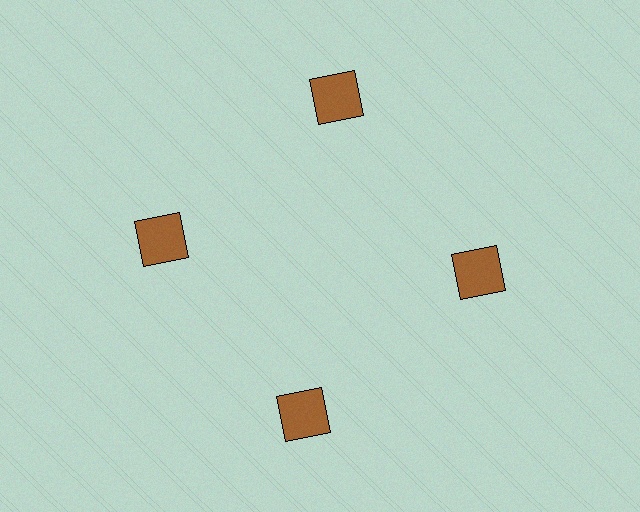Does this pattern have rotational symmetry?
Yes, this pattern has 4-fold rotational symmetry. It looks the same after rotating 90 degrees around the center.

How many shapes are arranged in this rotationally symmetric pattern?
There are 4 shapes, arranged in 4 groups of 1.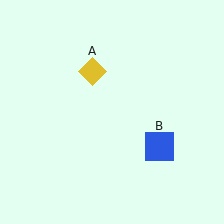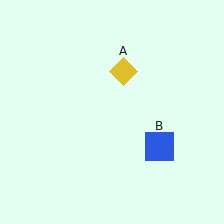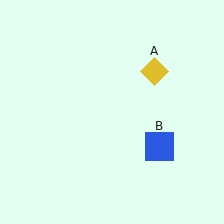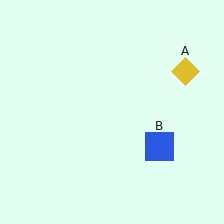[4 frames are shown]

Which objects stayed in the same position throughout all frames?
Blue square (object B) remained stationary.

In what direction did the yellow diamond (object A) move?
The yellow diamond (object A) moved right.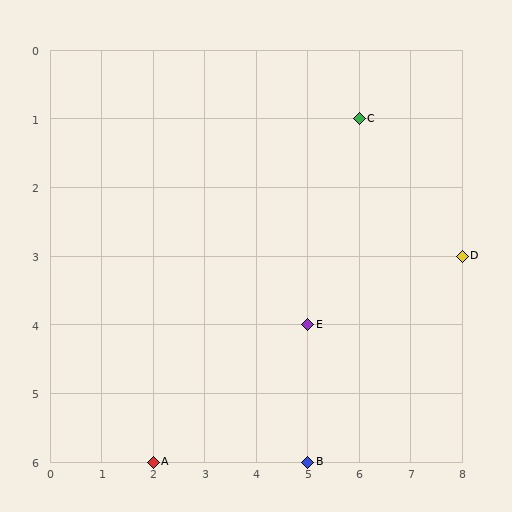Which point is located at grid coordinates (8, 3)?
Point D is at (8, 3).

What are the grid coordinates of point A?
Point A is at grid coordinates (2, 6).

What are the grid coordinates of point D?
Point D is at grid coordinates (8, 3).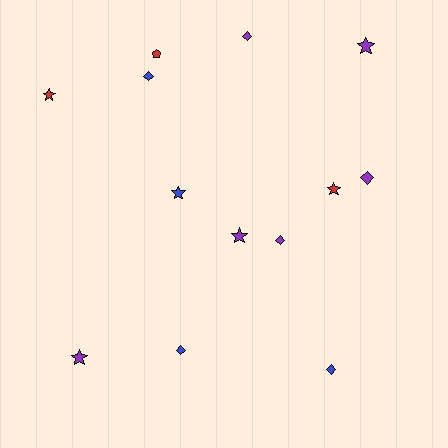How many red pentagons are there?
There is 1 red pentagon.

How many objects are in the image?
There are 13 objects.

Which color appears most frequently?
Purple, with 6 objects.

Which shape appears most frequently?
Star, with 6 objects.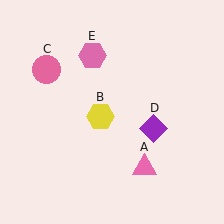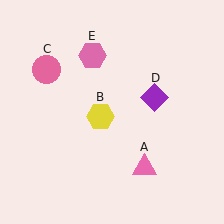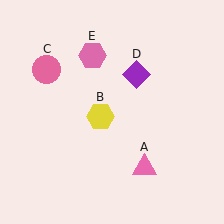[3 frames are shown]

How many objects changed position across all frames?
1 object changed position: purple diamond (object D).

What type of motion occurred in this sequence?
The purple diamond (object D) rotated counterclockwise around the center of the scene.